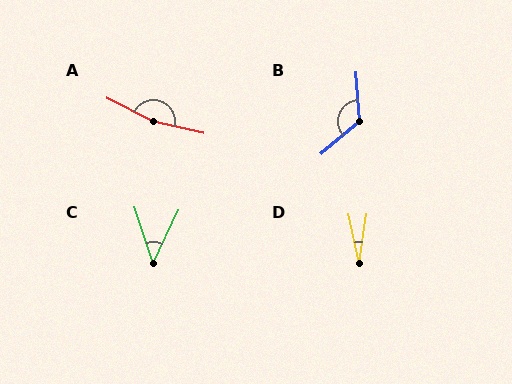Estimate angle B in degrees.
Approximately 126 degrees.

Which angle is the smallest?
D, at approximately 20 degrees.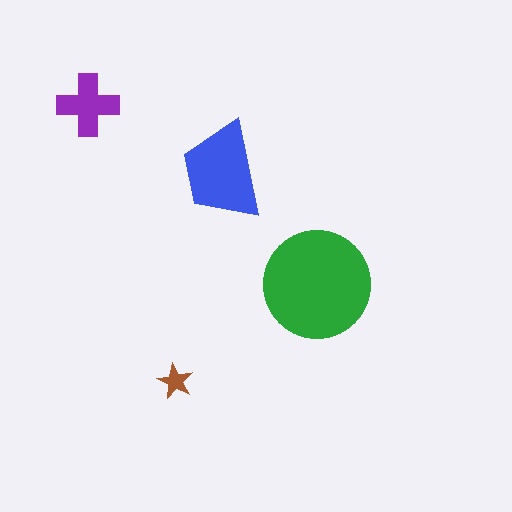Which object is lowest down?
The brown star is bottommost.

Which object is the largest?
The green circle.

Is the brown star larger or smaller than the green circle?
Smaller.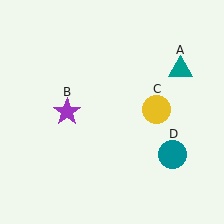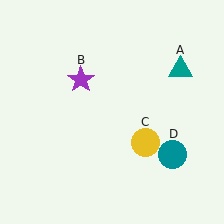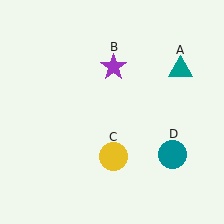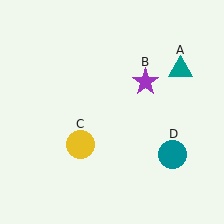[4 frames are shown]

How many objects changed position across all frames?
2 objects changed position: purple star (object B), yellow circle (object C).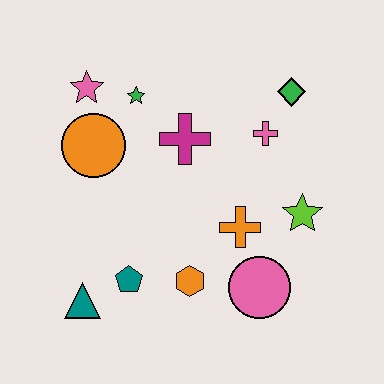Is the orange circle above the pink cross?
No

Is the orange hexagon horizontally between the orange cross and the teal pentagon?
Yes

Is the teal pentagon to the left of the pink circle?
Yes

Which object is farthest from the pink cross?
The teal triangle is farthest from the pink cross.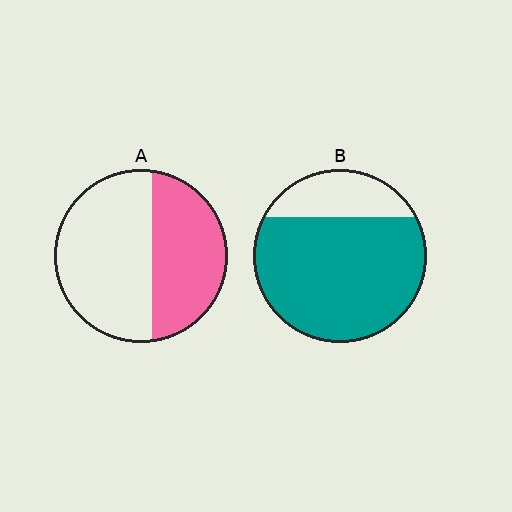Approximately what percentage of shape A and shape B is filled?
A is approximately 40% and B is approximately 80%.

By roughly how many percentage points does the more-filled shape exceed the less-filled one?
By roughly 35 percentage points (B over A).